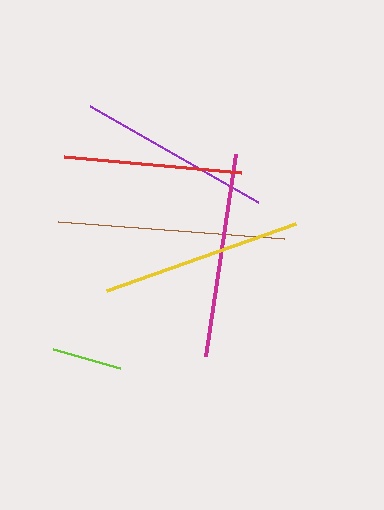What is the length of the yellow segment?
The yellow segment is approximately 200 pixels long.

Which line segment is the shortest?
The lime line is the shortest at approximately 69 pixels.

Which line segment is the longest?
The brown line is the longest at approximately 227 pixels.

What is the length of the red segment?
The red segment is approximately 178 pixels long.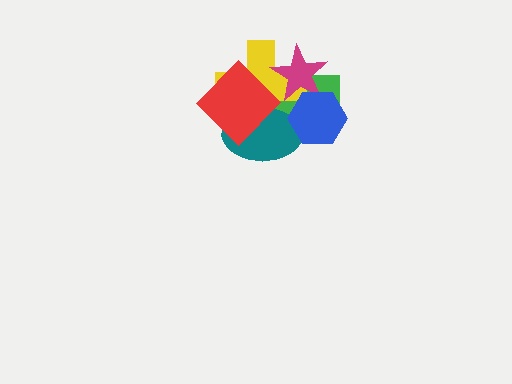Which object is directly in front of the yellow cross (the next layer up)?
The teal ellipse is directly in front of the yellow cross.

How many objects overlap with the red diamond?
3 objects overlap with the red diamond.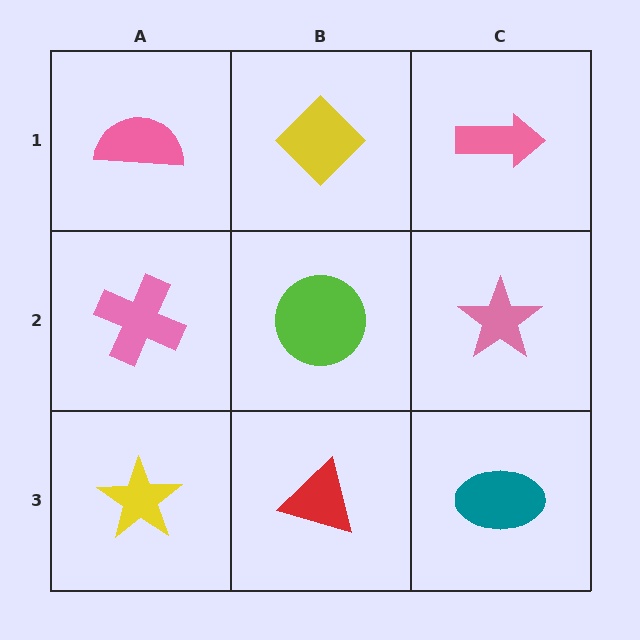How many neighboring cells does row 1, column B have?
3.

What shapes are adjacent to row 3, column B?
A lime circle (row 2, column B), a yellow star (row 3, column A), a teal ellipse (row 3, column C).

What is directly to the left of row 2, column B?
A pink cross.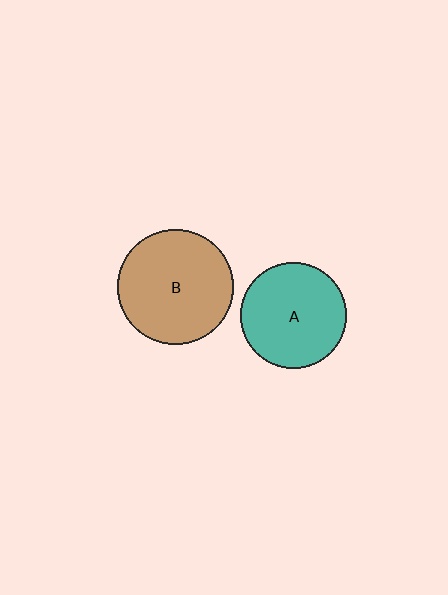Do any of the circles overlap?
No, none of the circles overlap.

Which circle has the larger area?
Circle B (brown).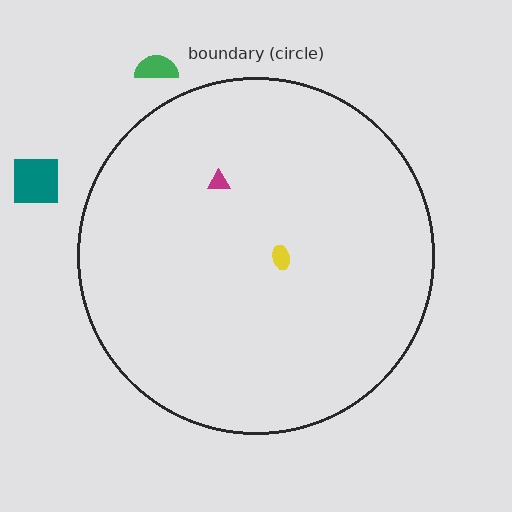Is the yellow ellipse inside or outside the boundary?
Inside.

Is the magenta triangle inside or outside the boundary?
Inside.